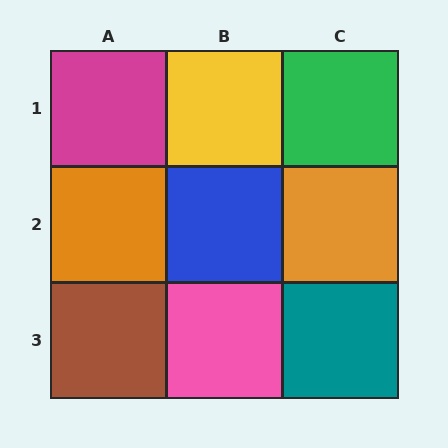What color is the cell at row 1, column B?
Yellow.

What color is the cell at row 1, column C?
Green.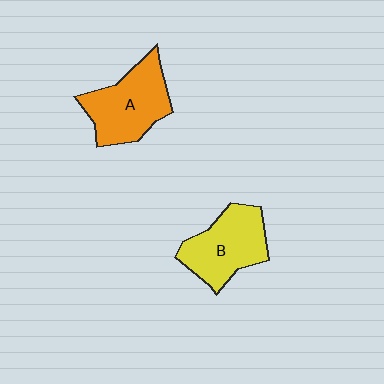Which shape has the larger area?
Shape A (orange).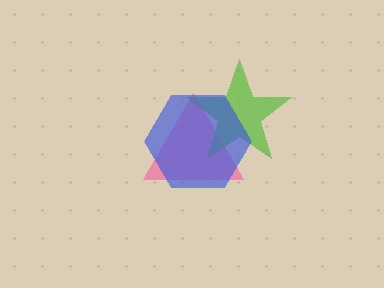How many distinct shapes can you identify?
There are 3 distinct shapes: a pink triangle, a lime star, a blue hexagon.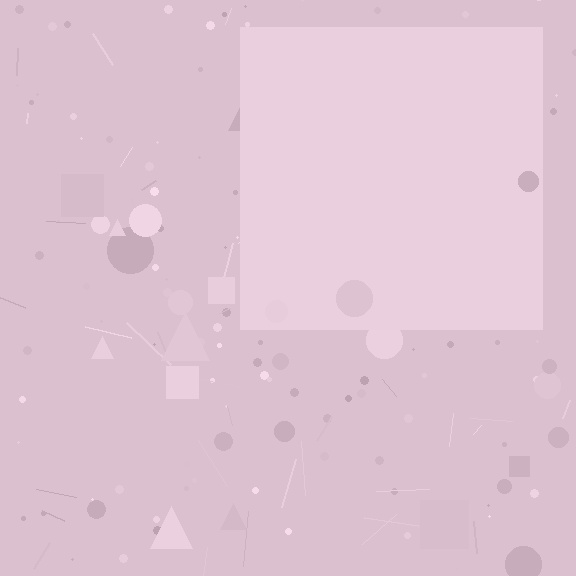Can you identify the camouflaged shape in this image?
The camouflaged shape is a square.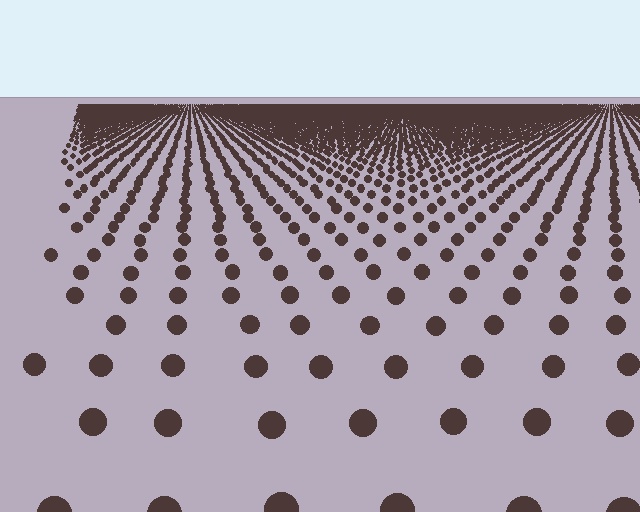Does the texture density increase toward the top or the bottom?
Density increases toward the top.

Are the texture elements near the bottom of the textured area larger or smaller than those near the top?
Larger. Near the bottom, elements are closer to the viewer and appear at a bigger on-screen size.